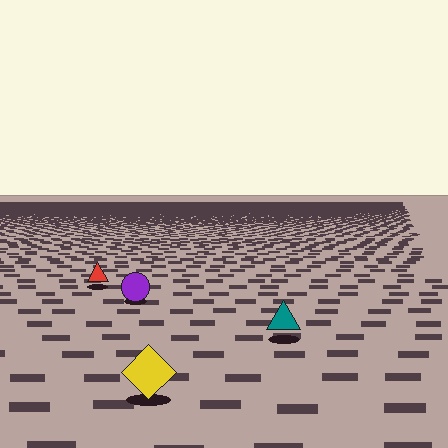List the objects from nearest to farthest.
From nearest to farthest: the yellow diamond, the teal triangle, the purple circle, the red triangle.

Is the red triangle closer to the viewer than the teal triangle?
No. The teal triangle is closer — you can tell from the texture gradient: the ground texture is coarser near it.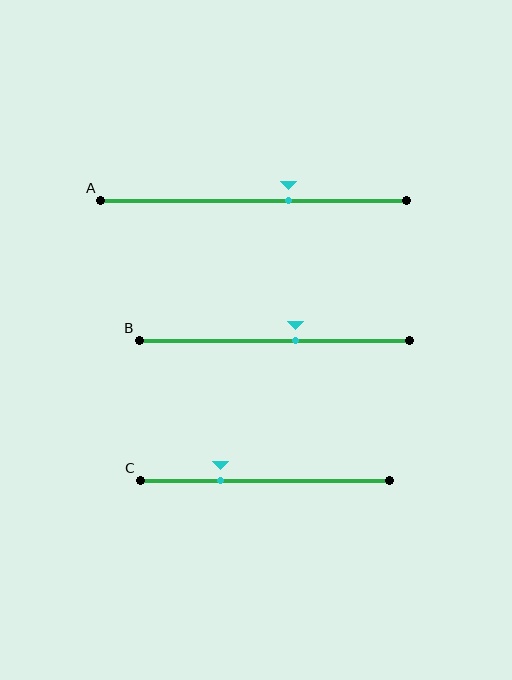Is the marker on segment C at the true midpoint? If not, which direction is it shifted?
No, the marker on segment C is shifted to the left by about 18% of the segment length.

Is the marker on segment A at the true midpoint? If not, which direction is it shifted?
No, the marker on segment A is shifted to the right by about 11% of the segment length.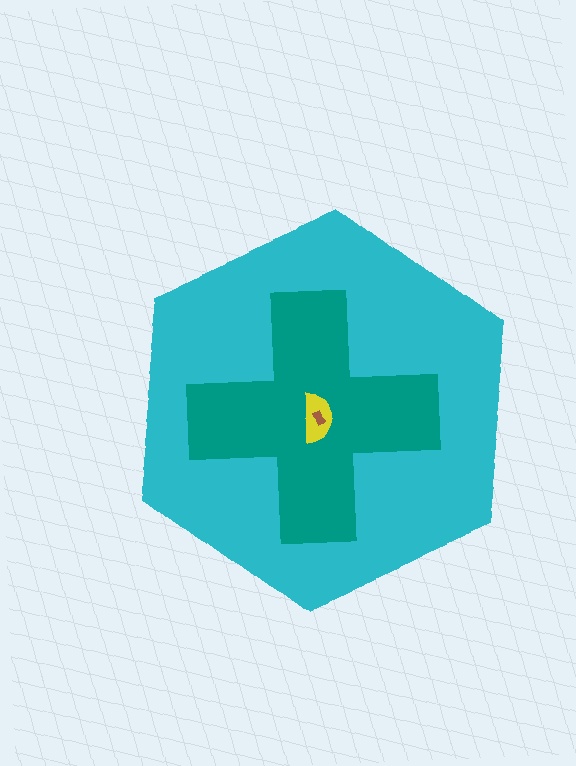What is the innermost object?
The brown rectangle.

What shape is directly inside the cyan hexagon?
The teal cross.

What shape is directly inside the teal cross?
The yellow semicircle.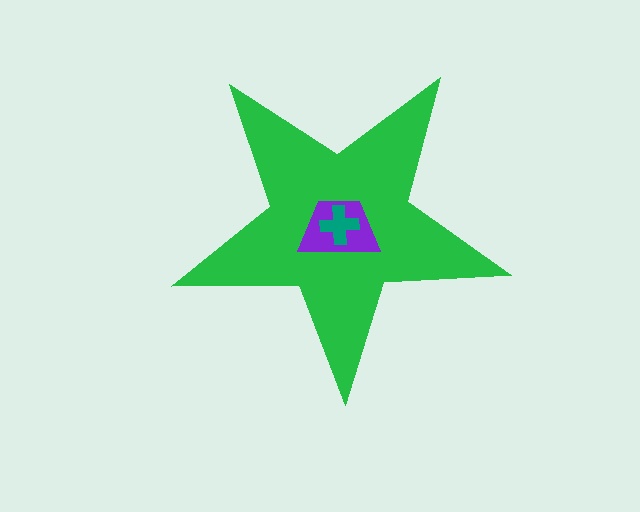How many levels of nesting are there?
3.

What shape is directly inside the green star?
The purple trapezoid.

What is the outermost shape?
The green star.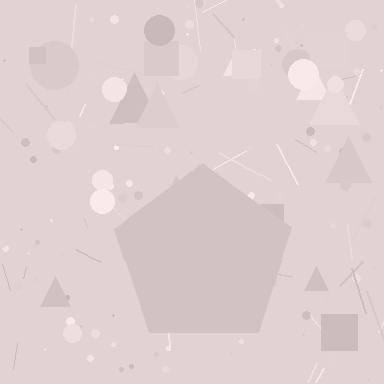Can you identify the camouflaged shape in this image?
The camouflaged shape is a pentagon.